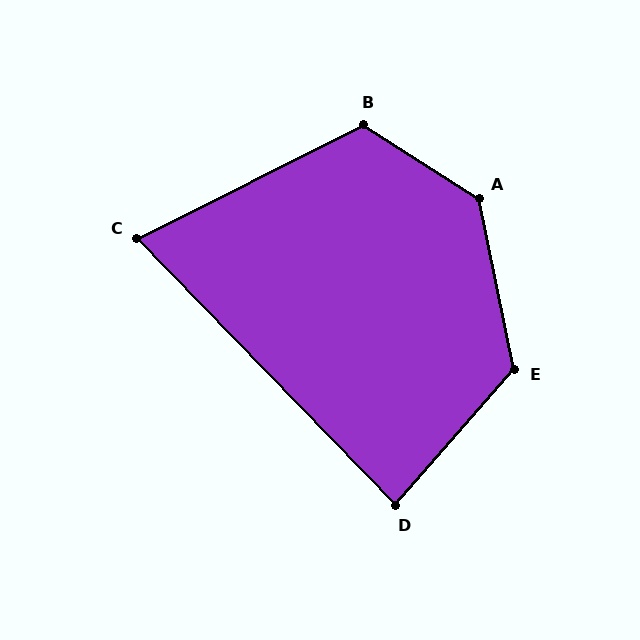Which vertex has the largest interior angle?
A, at approximately 134 degrees.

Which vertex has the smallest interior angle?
C, at approximately 73 degrees.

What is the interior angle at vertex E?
Approximately 127 degrees (obtuse).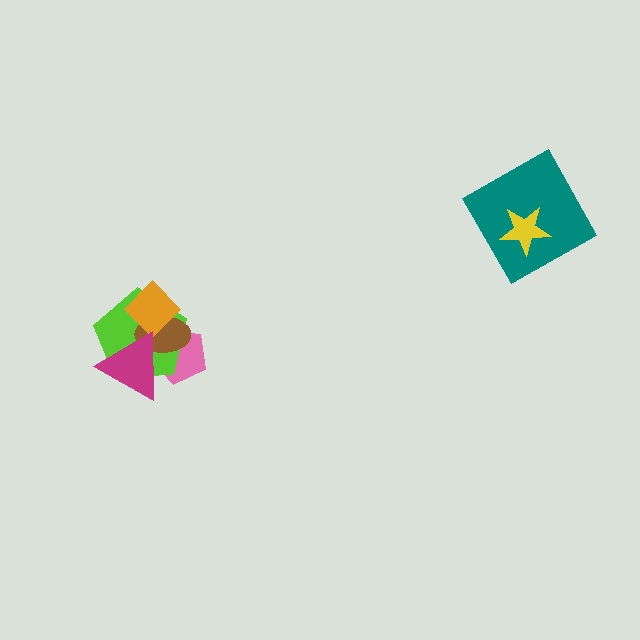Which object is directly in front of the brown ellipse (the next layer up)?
The orange diamond is directly in front of the brown ellipse.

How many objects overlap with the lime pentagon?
4 objects overlap with the lime pentagon.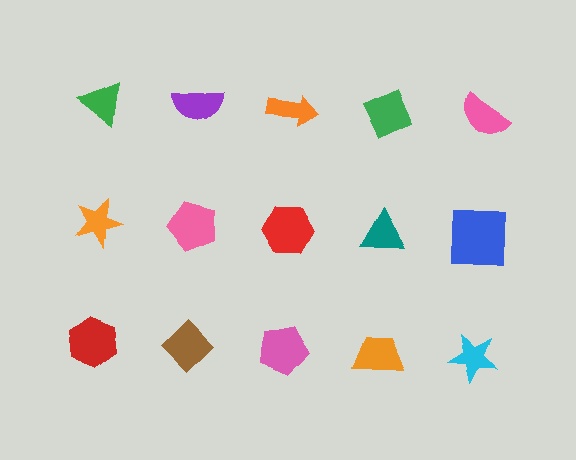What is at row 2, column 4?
A teal triangle.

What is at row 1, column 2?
A purple semicircle.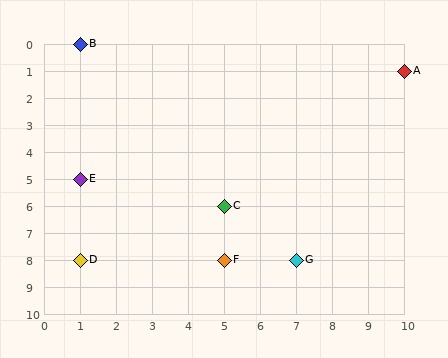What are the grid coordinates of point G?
Point G is at grid coordinates (7, 8).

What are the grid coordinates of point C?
Point C is at grid coordinates (5, 6).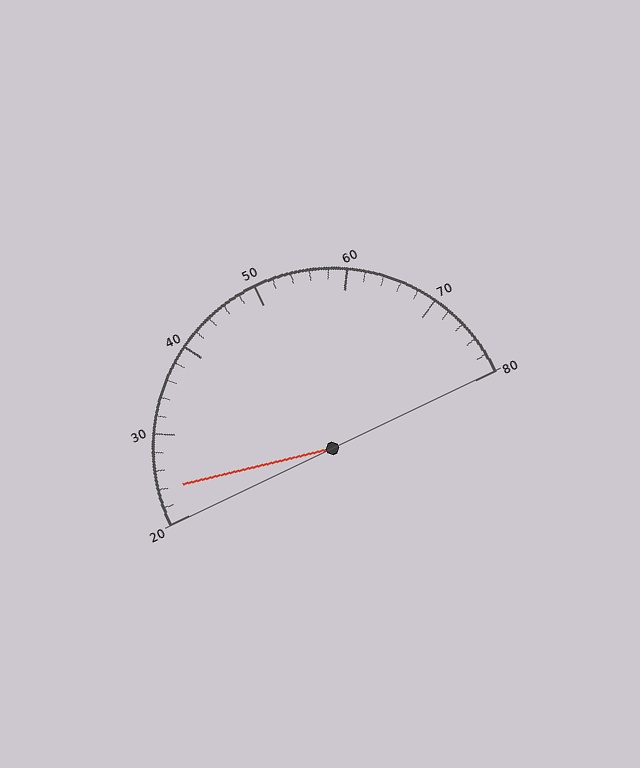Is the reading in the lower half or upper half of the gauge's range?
The reading is in the lower half of the range (20 to 80).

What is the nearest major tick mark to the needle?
The nearest major tick mark is 20.